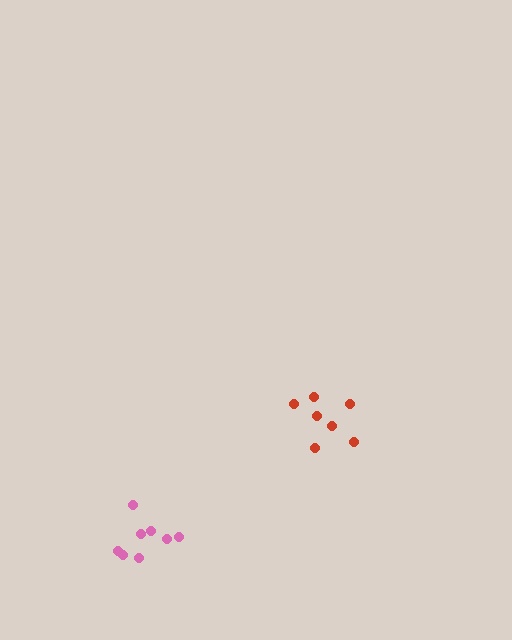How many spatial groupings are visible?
There are 2 spatial groupings.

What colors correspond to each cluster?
The clusters are colored: red, pink.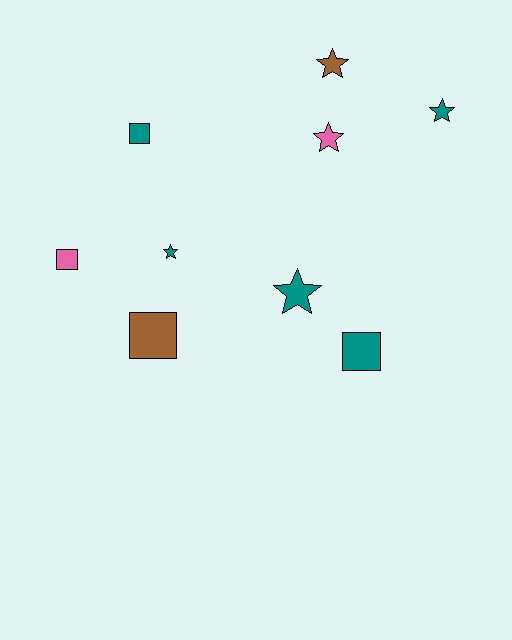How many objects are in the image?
There are 9 objects.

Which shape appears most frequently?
Star, with 5 objects.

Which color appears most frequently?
Teal, with 5 objects.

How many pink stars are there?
There is 1 pink star.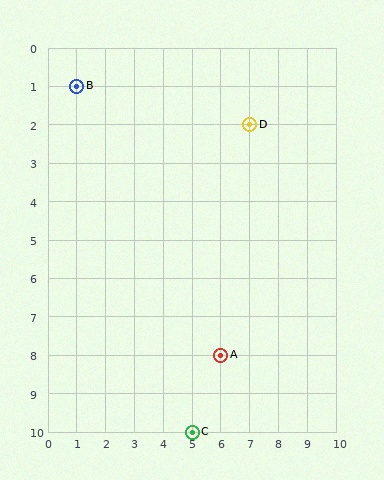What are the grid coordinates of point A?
Point A is at grid coordinates (6, 8).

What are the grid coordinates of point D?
Point D is at grid coordinates (7, 2).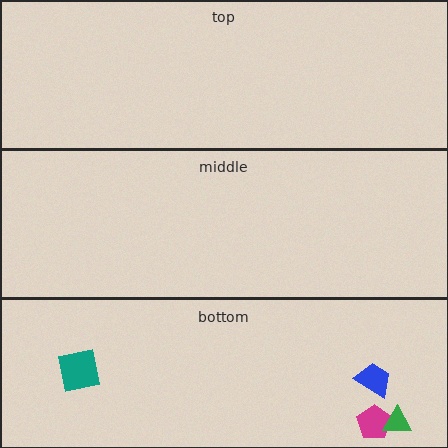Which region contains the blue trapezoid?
The bottom region.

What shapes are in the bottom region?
The blue trapezoid, the teal square, the magenta pentagon, the green triangle.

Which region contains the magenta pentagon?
The bottom region.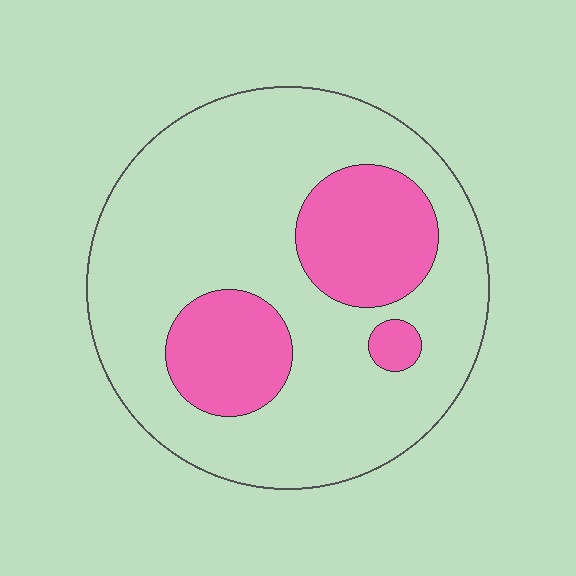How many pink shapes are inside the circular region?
3.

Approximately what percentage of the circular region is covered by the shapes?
Approximately 25%.